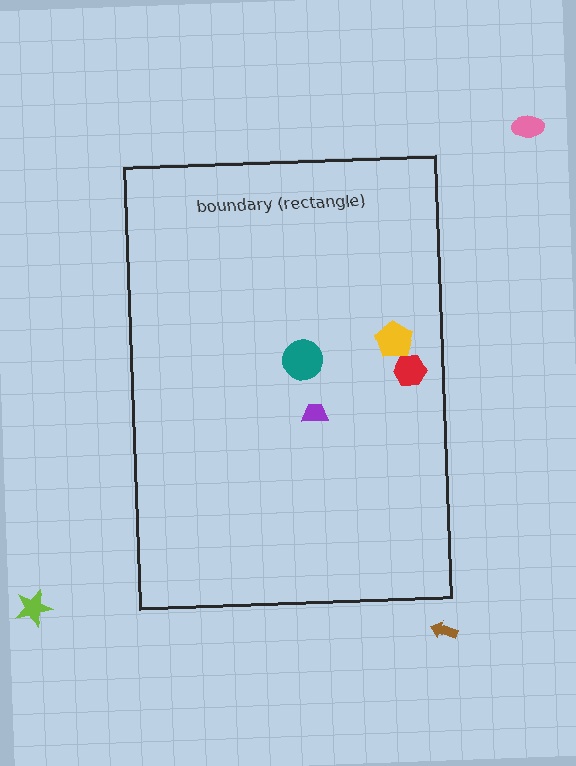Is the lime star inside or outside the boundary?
Outside.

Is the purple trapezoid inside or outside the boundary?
Inside.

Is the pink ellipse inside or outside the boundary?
Outside.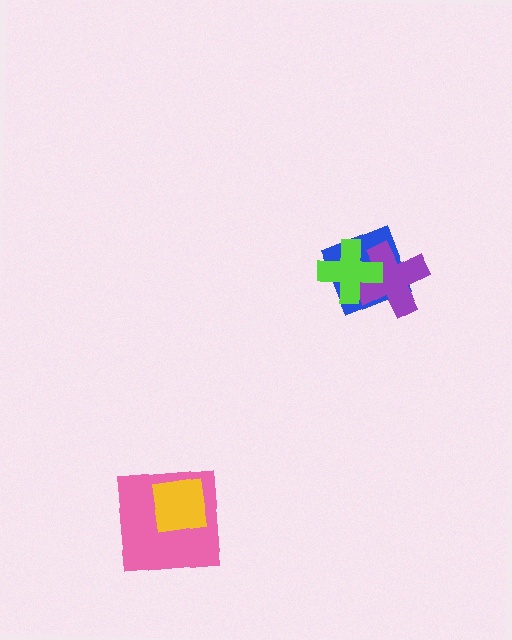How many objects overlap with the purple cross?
2 objects overlap with the purple cross.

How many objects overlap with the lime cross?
2 objects overlap with the lime cross.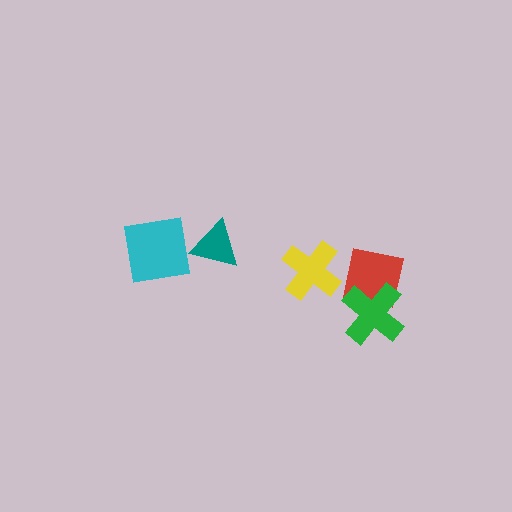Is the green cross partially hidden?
No, no other shape covers it.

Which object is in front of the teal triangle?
The cyan square is in front of the teal triangle.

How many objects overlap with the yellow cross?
0 objects overlap with the yellow cross.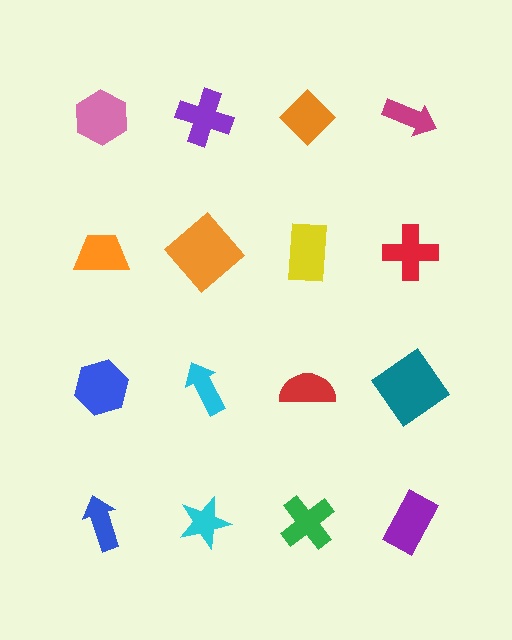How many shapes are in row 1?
4 shapes.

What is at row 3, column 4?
A teal diamond.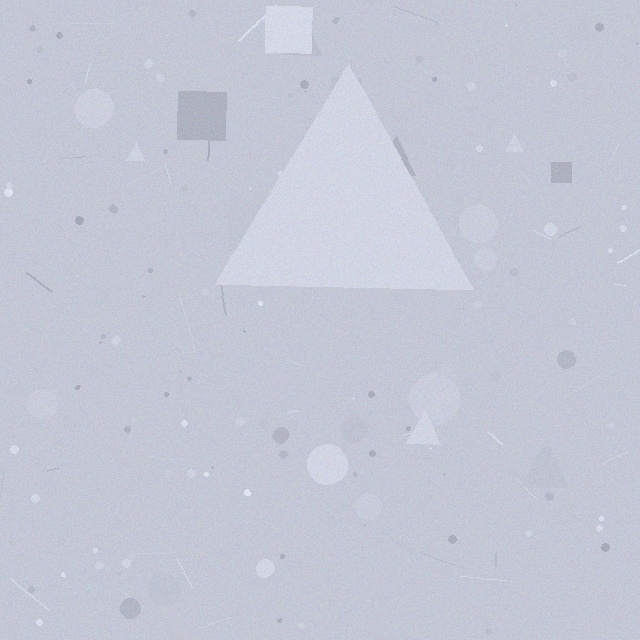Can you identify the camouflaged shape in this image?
The camouflaged shape is a triangle.